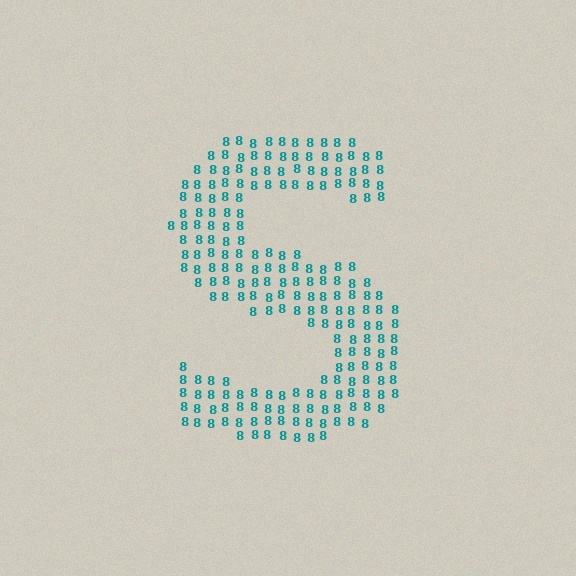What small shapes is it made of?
It is made of small digit 8's.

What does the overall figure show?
The overall figure shows the letter S.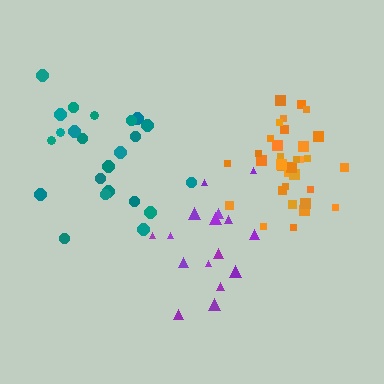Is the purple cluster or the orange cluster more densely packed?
Orange.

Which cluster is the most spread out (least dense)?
Teal.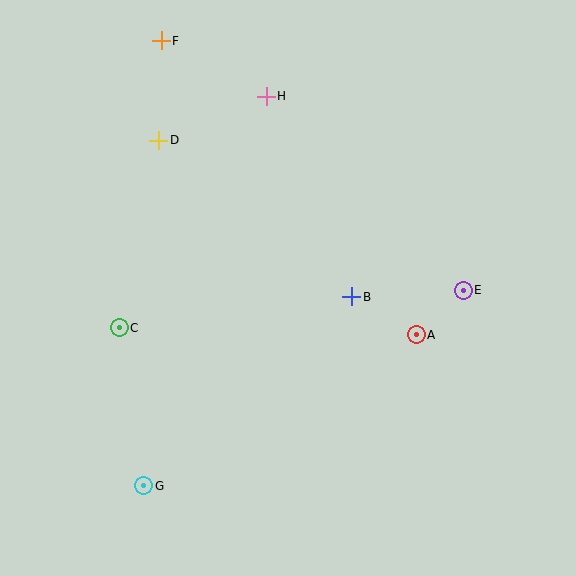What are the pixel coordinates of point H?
Point H is at (266, 96).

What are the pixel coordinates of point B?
Point B is at (352, 297).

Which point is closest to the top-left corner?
Point F is closest to the top-left corner.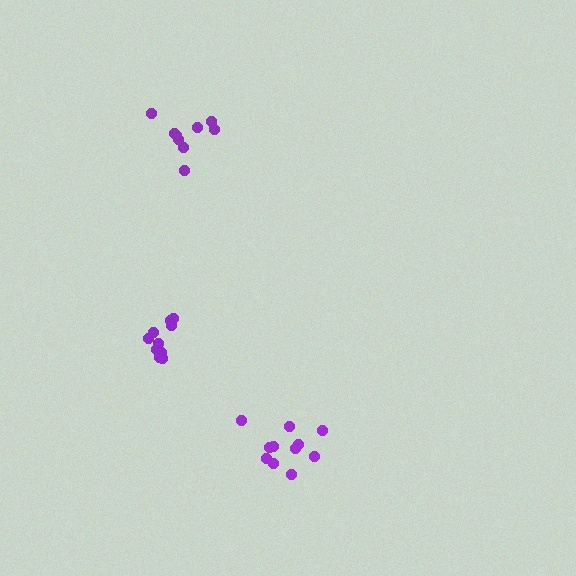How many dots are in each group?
Group 1: 9 dots, Group 2: 11 dots, Group 3: 10 dots (30 total).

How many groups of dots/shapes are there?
There are 3 groups.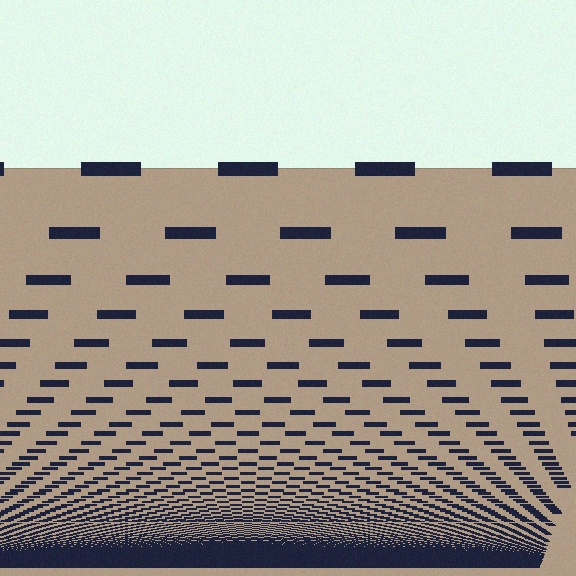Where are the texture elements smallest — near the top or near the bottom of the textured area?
Near the bottom.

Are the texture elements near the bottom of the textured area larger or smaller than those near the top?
Smaller. The gradient is inverted — elements near the bottom are smaller and denser.